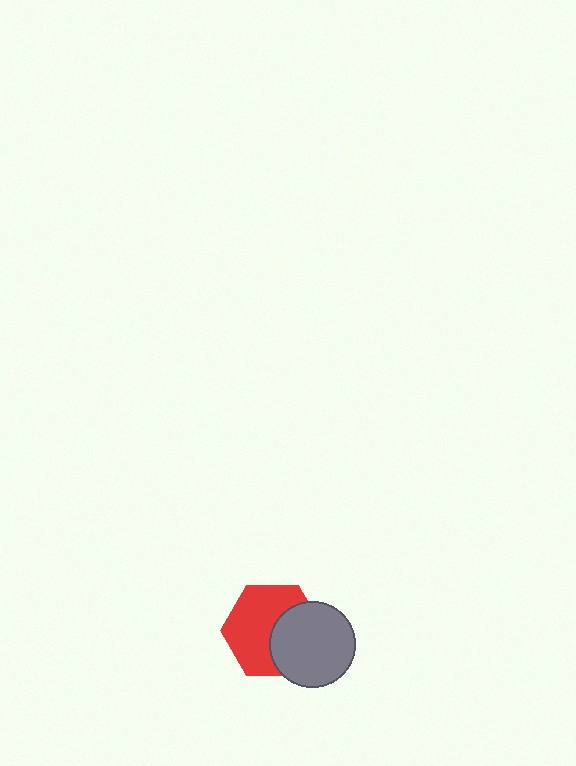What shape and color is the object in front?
The object in front is a gray circle.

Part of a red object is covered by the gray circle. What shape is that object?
It is a hexagon.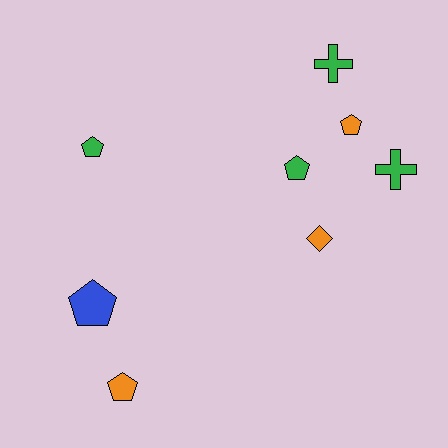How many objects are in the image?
There are 8 objects.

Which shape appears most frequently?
Pentagon, with 5 objects.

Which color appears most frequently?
Green, with 4 objects.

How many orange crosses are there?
There are no orange crosses.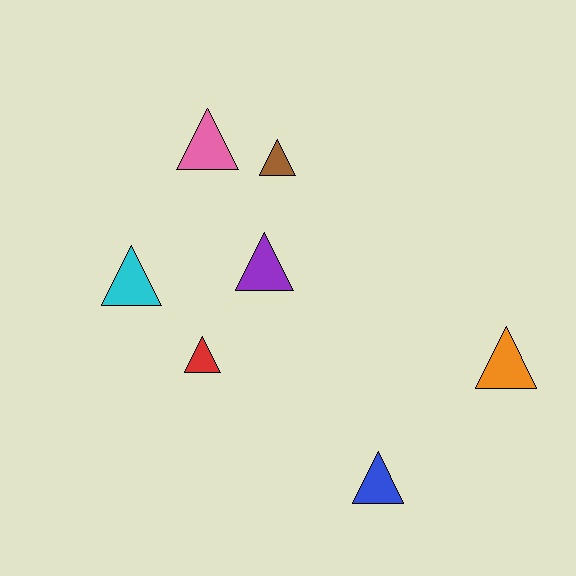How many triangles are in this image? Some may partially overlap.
There are 7 triangles.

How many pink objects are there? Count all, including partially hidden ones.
There is 1 pink object.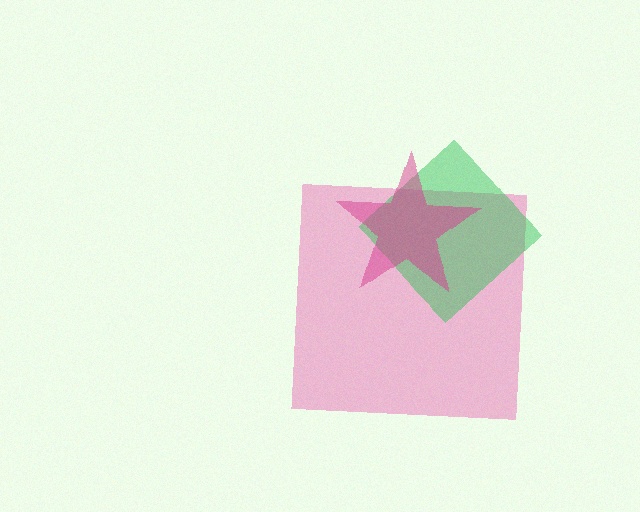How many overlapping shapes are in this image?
There are 3 overlapping shapes in the image.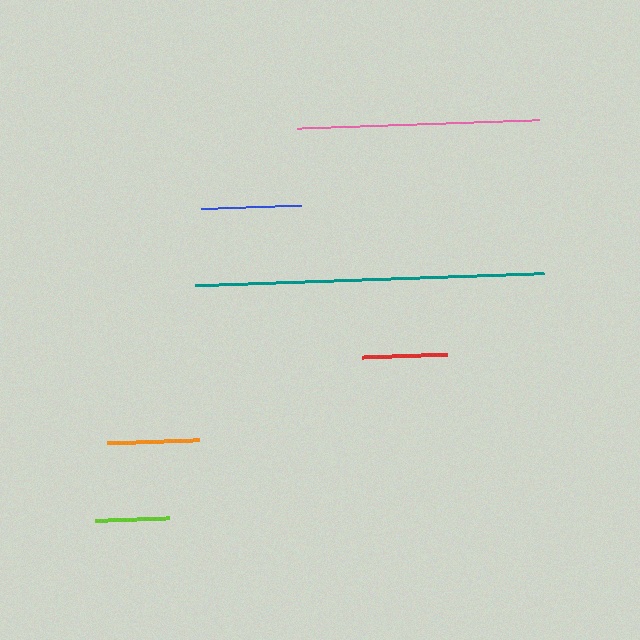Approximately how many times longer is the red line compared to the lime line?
The red line is approximately 1.1 times the length of the lime line.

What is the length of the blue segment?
The blue segment is approximately 100 pixels long.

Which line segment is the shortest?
The lime line is the shortest at approximately 74 pixels.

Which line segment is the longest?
The teal line is the longest at approximately 348 pixels.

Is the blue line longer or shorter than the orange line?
The blue line is longer than the orange line.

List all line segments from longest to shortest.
From longest to shortest: teal, pink, blue, orange, red, lime.